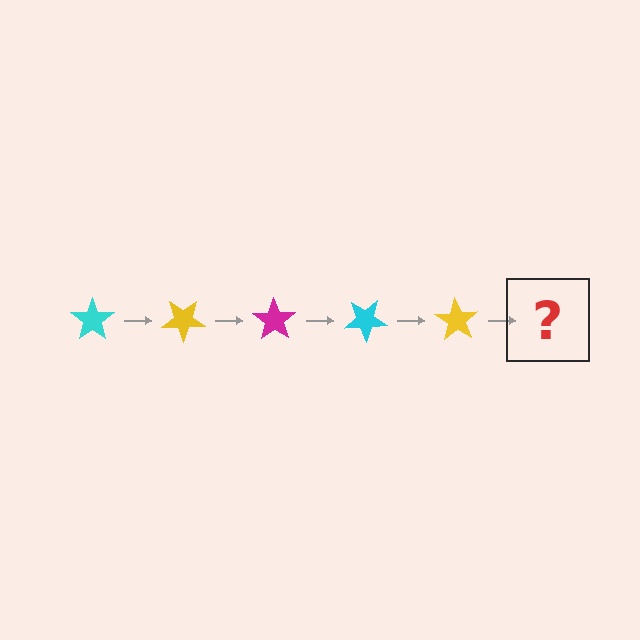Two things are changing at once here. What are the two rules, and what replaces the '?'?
The two rules are that it rotates 35 degrees each step and the color cycles through cyan, yellow, and magenta. The '?' should be a magenta star, rotated 175 degrees from the start.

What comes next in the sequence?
The next element should be a magenta star, rotated 175 degrees from the start.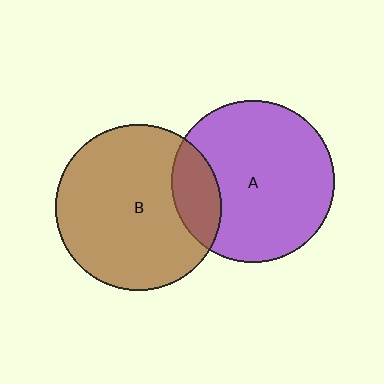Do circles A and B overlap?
Yes.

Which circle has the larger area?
Circle B (brown).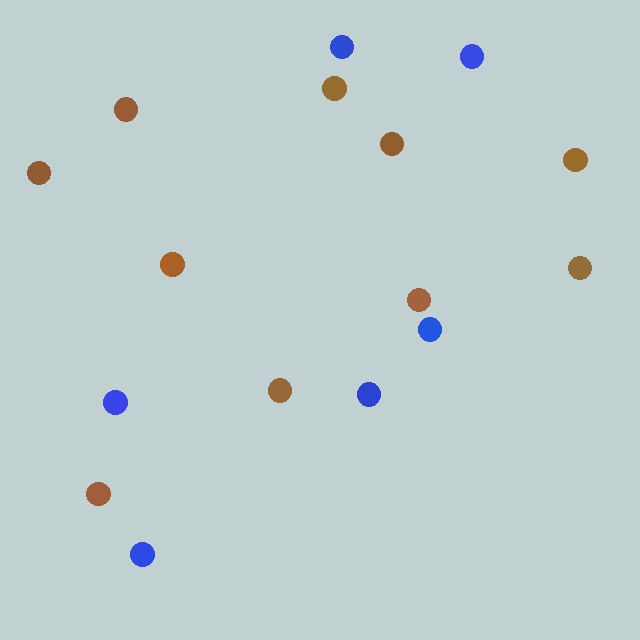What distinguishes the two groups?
There are 2 groups: one group of brown circles (10) and one group of blue circles (6).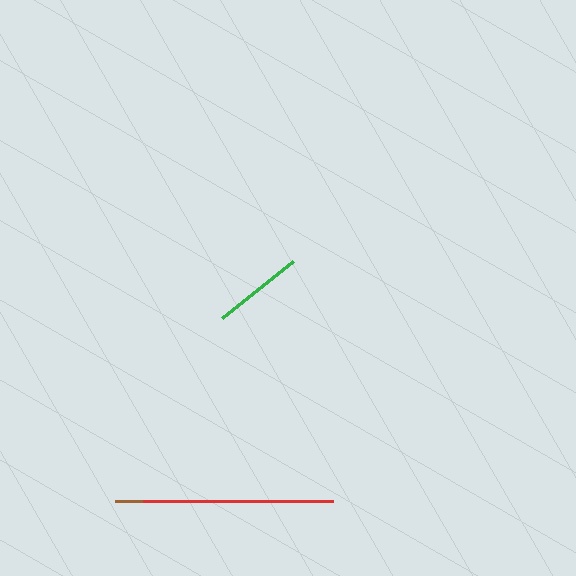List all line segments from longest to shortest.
From longest to shortest: red, brown, green.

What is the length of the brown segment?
The brown segment is approximately 176 pixels long.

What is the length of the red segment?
The red segment is approximately 190 pixels long.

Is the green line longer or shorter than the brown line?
The brown line is longer than the green line.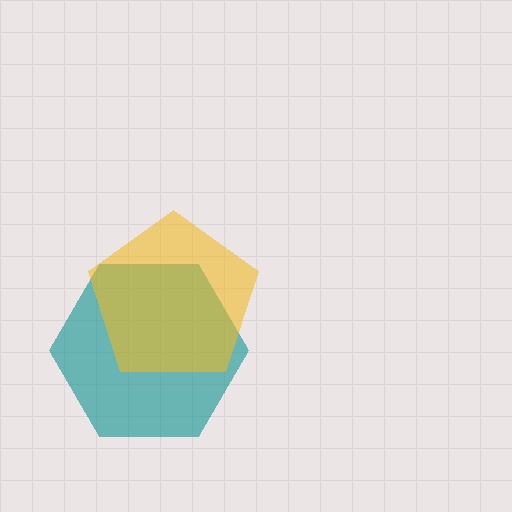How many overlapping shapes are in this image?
There are 2 overlapping shapes in the image.